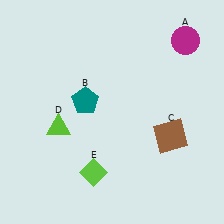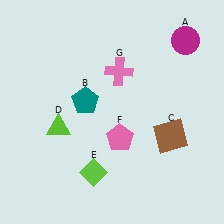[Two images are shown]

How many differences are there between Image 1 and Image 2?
There are 2 differences between the two images.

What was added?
A pink pentagon (F), a pink cross (G) were added in Image 2.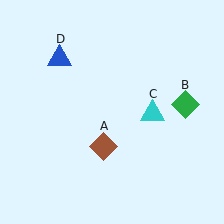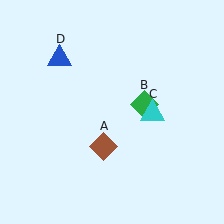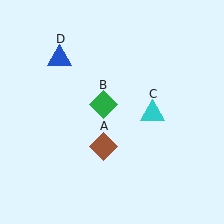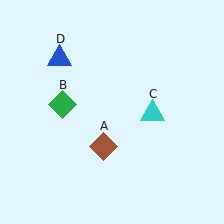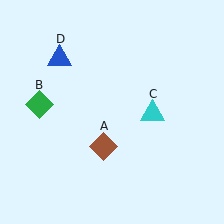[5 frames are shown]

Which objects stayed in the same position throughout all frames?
Brown diamond (object A) and cyan triangle (object C) and blue triangle (object D) remained stationary.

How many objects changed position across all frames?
1 object changed position: green diamond (object B).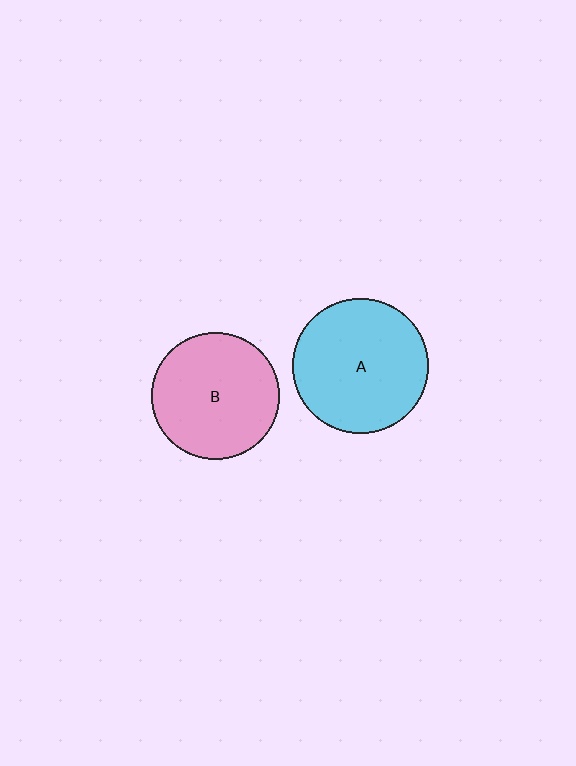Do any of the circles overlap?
No, none of the circles overlap.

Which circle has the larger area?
Circle A (cyan).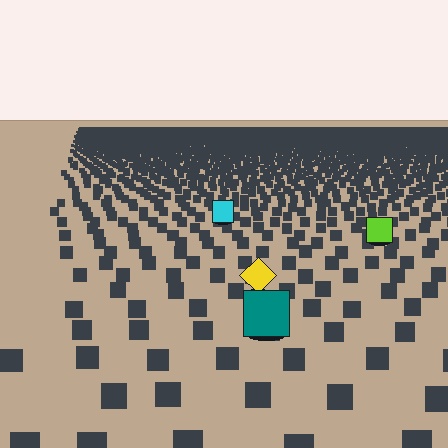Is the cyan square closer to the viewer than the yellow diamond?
No. The yellow diamond is closer — you can tell from the texture gradient: the ground texture is coarser near it.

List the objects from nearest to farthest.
From nearest to farthest: the teal square, the yellow diamond, the lime square, the cyan square.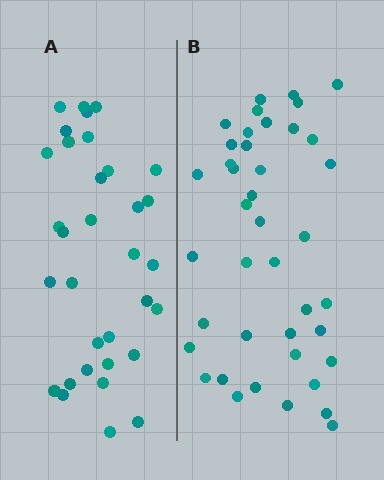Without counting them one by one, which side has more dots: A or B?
Region B (the right region) has more dots.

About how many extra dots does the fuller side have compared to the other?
Region B has roughly 8 or so more dots than region A.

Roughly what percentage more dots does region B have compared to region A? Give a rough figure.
About 25% more.